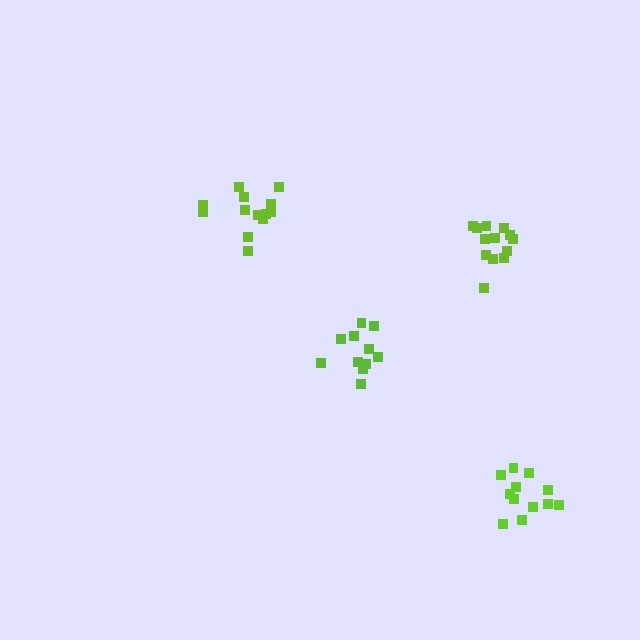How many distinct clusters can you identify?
There are 4 distinct clusters.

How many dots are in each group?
Group 1: 13 dots, Group 2: 11 dots, Group 3: 13 dots, Group 4: 12 dots (49 total).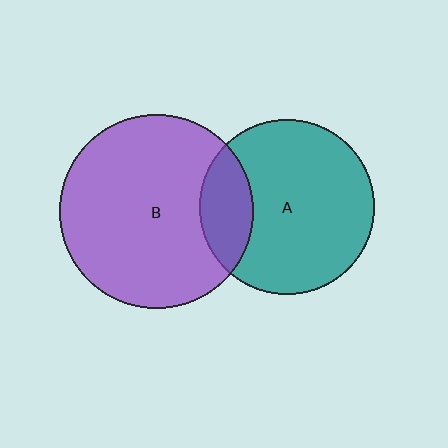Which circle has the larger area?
Circle B (purple).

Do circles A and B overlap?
Yes.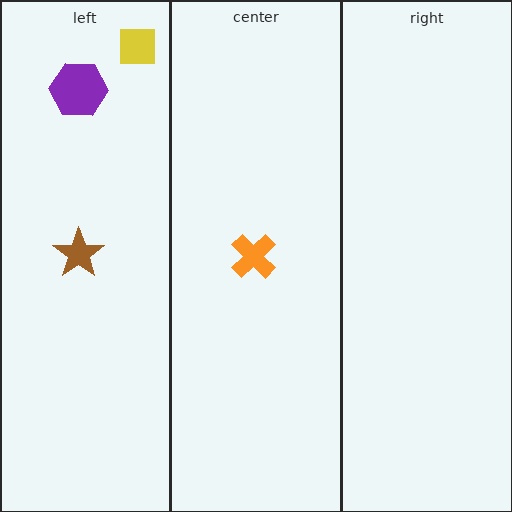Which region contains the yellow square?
The left region.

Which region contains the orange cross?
The center region.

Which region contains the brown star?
The left region.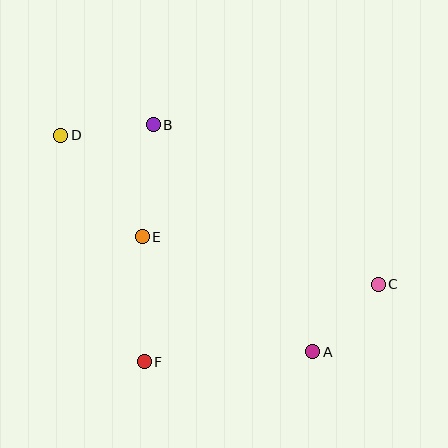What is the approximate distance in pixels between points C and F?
The distance between C and F is approximately 247 pixels.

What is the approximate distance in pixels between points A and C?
The distance between A and C is approximately 94 pixels.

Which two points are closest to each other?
Points B and D are closest to each other.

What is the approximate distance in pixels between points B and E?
The distance between B and E is approximately 113 pixels.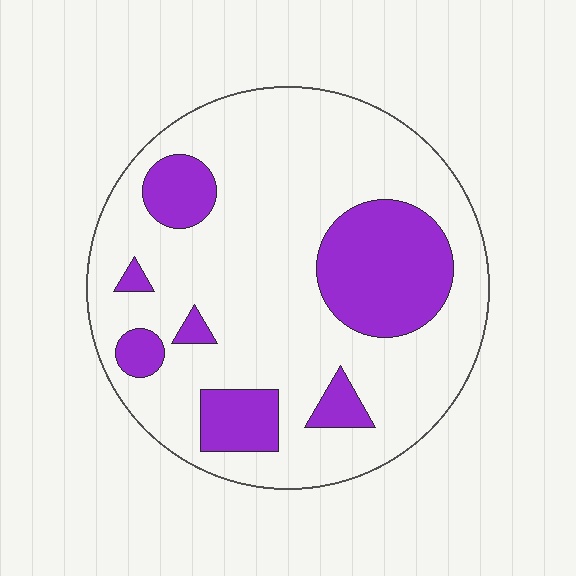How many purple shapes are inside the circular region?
7.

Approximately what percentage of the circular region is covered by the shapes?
Approximately 25%.